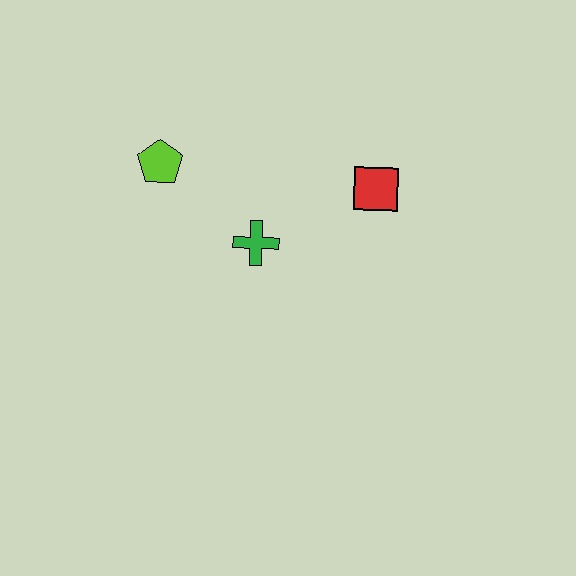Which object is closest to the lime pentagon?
The green cross is closest to the lime pentagon.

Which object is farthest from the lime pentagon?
The red square is farthest from the lime pentagon.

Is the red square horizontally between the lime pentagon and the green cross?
No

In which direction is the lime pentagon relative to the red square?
The lime pentagon is to the left of the red square.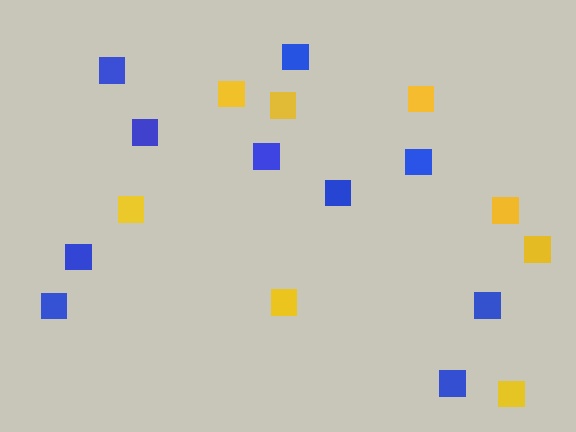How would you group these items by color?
There are 2 groups: one group of blue squares (10) and one group of yellow squares (8).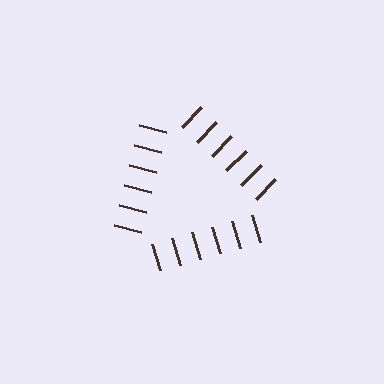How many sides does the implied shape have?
3 sides — the line-ends trace a triangle.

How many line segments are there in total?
18 — 6 along each of the 3 edges.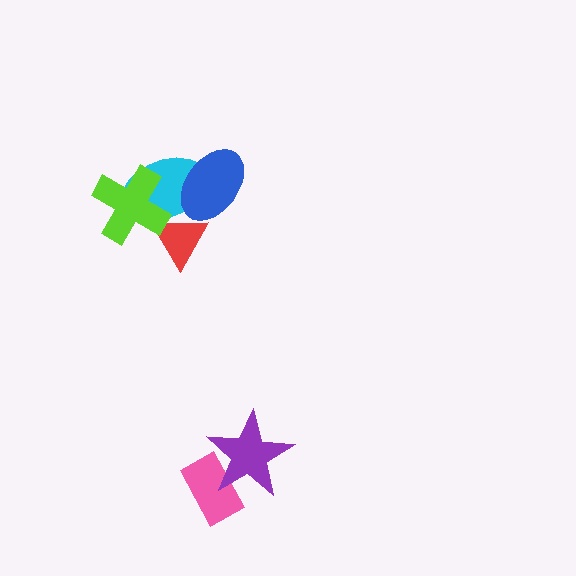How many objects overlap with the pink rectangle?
1 object overlaps with the pink rectangle.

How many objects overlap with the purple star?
1 object overlaps with the purple star.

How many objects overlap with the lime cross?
2 objects overlap with the lime cross.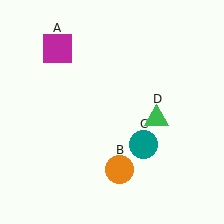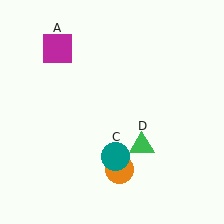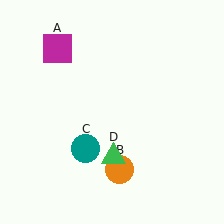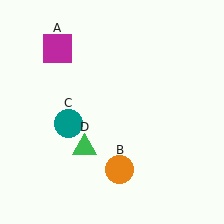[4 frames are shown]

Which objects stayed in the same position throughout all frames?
Magenta square (object A) and orange circle (object B) remained stationary.